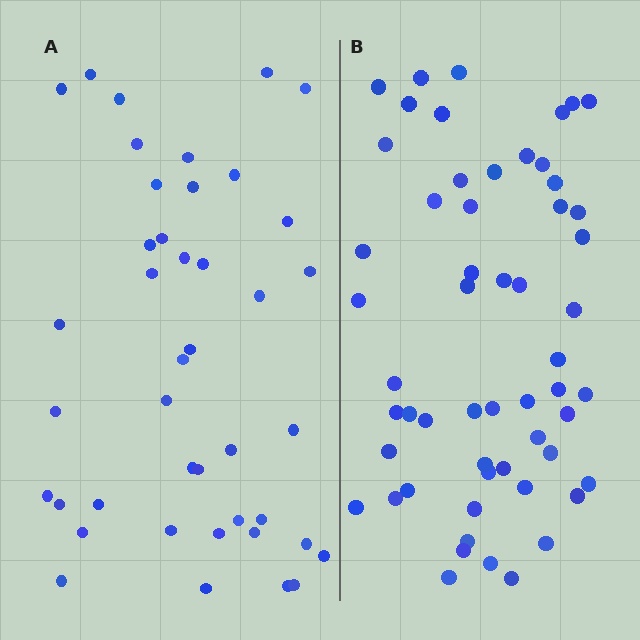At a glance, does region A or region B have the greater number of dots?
Region B (the right region) has more dots.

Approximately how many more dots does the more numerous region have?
Region B has approximately 15 more dots than region A.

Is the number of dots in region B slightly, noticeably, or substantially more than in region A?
Region B has noticeably more, but not dramatically so. The ratio is roughly 1.3 to 1.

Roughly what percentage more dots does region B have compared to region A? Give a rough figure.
About 35% more.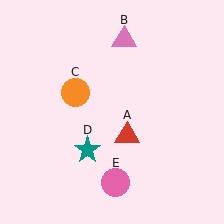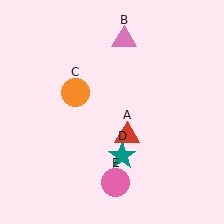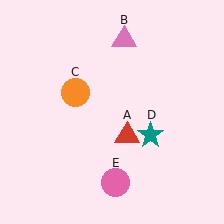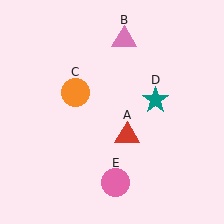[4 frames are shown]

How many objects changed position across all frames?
1 object changed position: teal star (object D).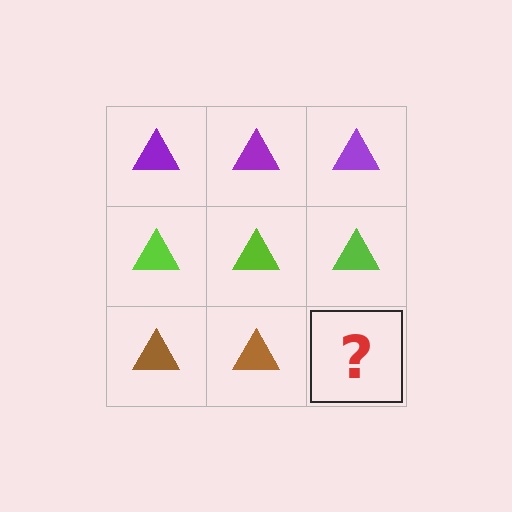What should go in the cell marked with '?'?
The missing cell should contain a brown triangle.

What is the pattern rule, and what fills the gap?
The rule is that each row has a consistent color. The gap should be filled with a brown triangle.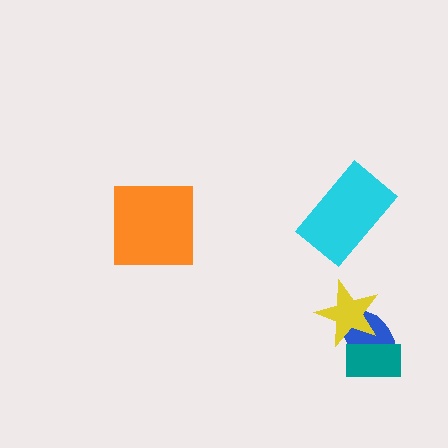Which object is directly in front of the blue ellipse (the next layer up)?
The yellow star is directly in front of the blue ellipse.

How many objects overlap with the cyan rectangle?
0 objects overlap with the cyan rectangle.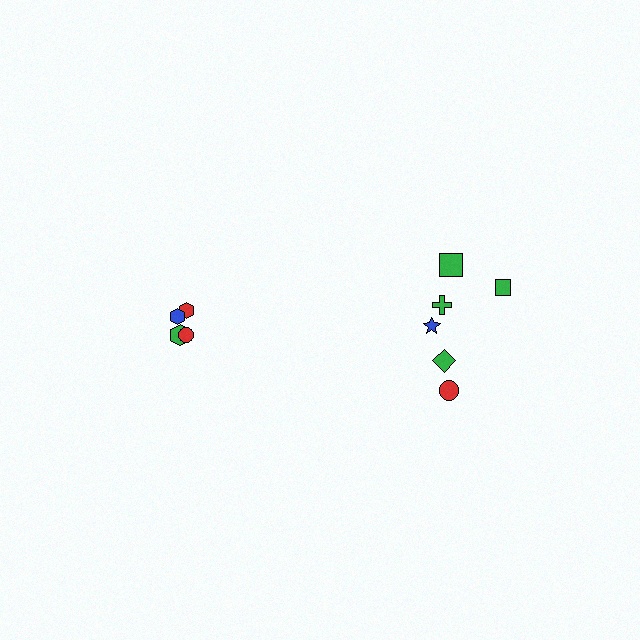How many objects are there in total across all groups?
There are 10 objects.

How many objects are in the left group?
There are 4 objects.